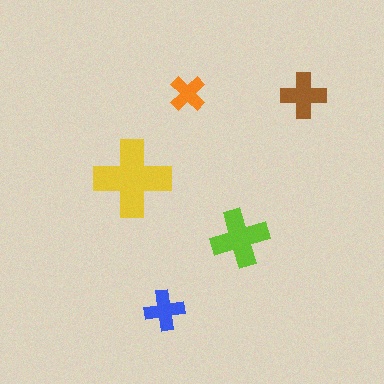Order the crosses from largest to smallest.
the yellow one, the lime one, the brown one, the blue one, the orange one.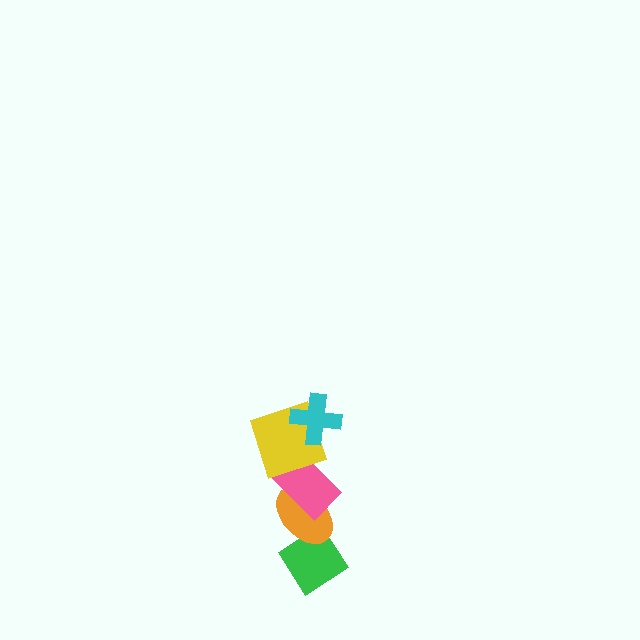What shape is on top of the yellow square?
The cyan cross is on top of the yellow square.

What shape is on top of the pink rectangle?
The yellow square is on top of the pink rectangle.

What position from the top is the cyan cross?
The cyan cross is 1st from the top.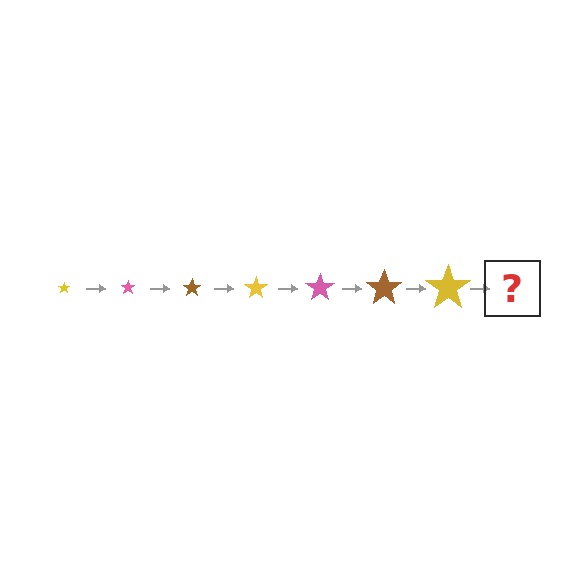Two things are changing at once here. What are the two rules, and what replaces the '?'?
The two rules are that the star grows larger each step and the color cycles through yellow, pink, and brown. The '?' should be a pink star, larger than the previous one.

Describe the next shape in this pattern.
It should be a pink star, larger than the previous one.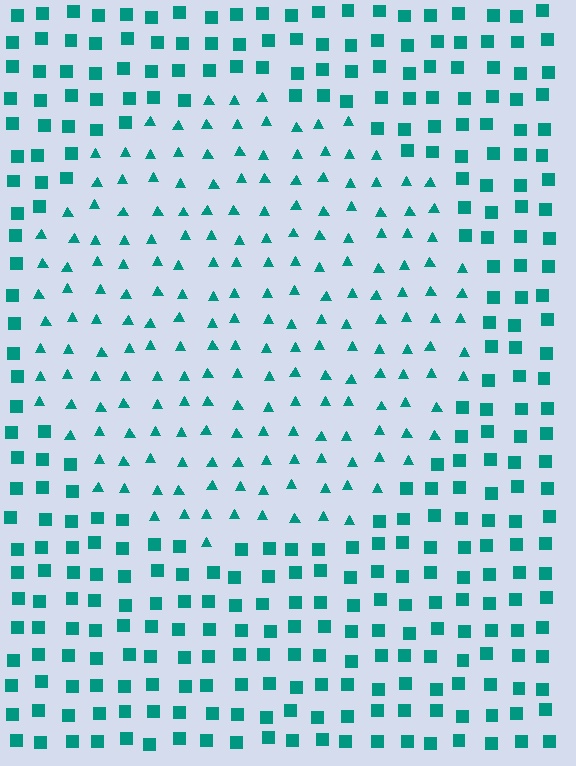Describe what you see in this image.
The image is filled with small teal elements arranged in a uniform grid. A circle-shaped region contains triangles, while the surrounding area contains squares. The boundary is defined purely by the change in element shape.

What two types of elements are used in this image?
The image uses triangles inside the circle region and squares outside it.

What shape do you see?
I see a circle.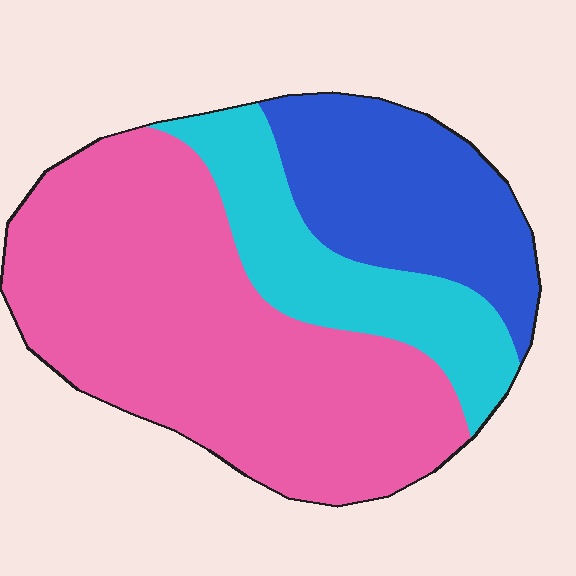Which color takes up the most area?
Pink, at roughly 55%.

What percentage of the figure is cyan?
Cyan takes up about one fifth (1/5) of the figure.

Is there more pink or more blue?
Pink.